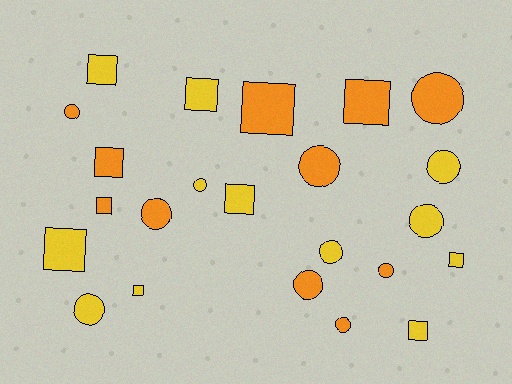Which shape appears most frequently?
Circle, with 12 objects.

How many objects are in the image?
There are 23 objects.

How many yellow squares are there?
There are 7 yellow squares.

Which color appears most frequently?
Yellow, with 12 objects.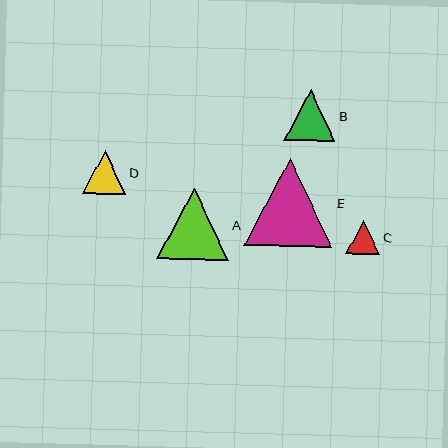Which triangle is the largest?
Triangle E is the largest with a size of approximately 89 pixels.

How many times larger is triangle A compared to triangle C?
Triangle A is approximately 2.1 times the size of triangle C.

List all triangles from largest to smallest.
From largest to smallest: E, A, B, D, C.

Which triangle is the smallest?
Triangle C is the smallest with a size of approximately 34 pixels.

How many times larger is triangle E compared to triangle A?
Triangle E is approximately 1.2 times the size of triangle A.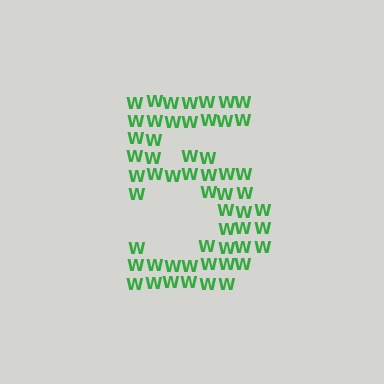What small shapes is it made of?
It is made of small letter W's.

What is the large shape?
The large shape is the digit 5.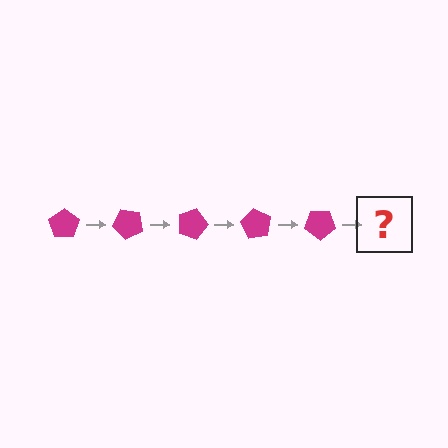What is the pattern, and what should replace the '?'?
The pattern is that the pentagon rotates 45 degrees each step. The '?' should be a magenta pentagon rotated 225 degrees.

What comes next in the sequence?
The next element should be a magenta pentagon rotated 225 degrees.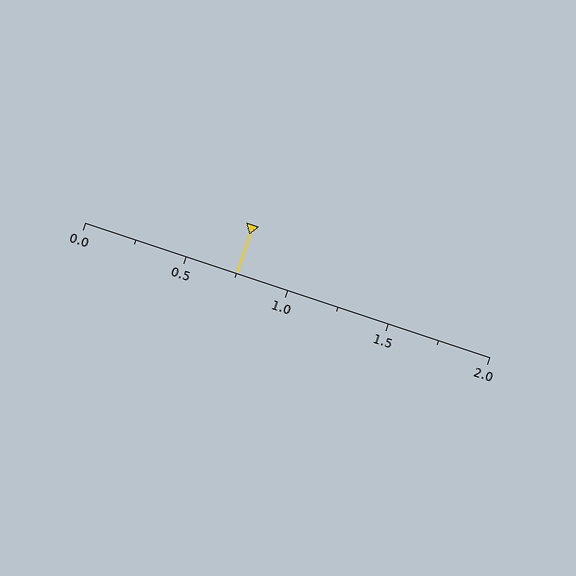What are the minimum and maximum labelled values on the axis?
The axis runs from 0.0 to 2.0.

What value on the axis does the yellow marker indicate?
The marker indicates approximately 0.75.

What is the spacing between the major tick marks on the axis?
The major ticks are spaced 0.5 apart.